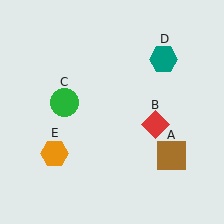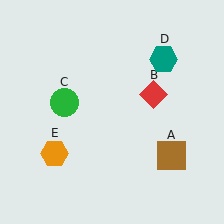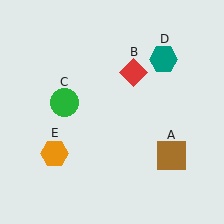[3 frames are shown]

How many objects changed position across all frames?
1 object changed position: red diamond (object B).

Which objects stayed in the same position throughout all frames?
Brown square (object A) and green circle (object C) and teal hexagon (object D) and orange hexagon (object E) remained stationary.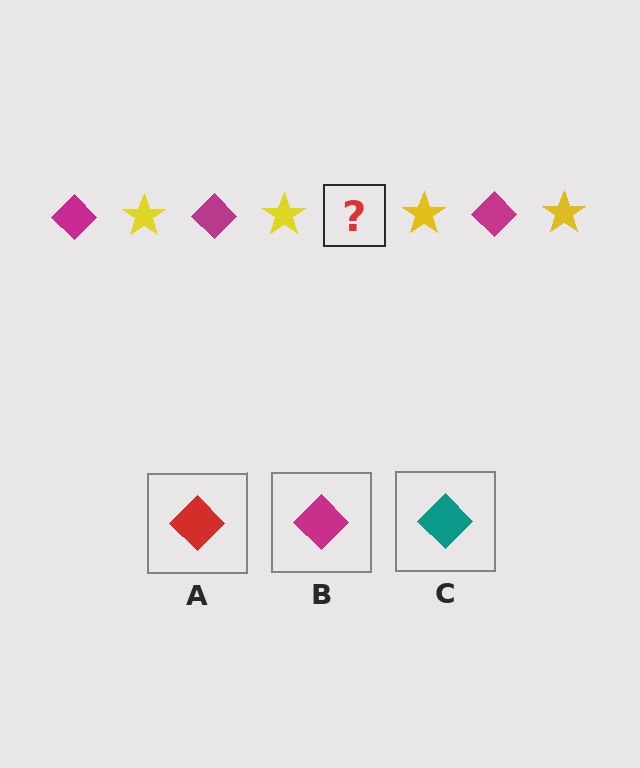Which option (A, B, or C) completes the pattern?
B.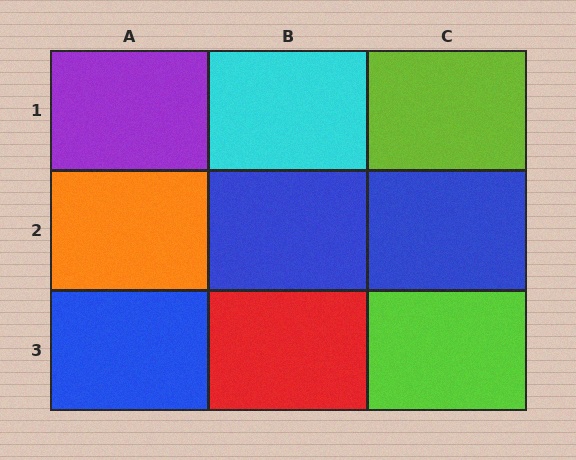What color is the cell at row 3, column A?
Blue.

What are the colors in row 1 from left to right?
Purple, cyan, lime.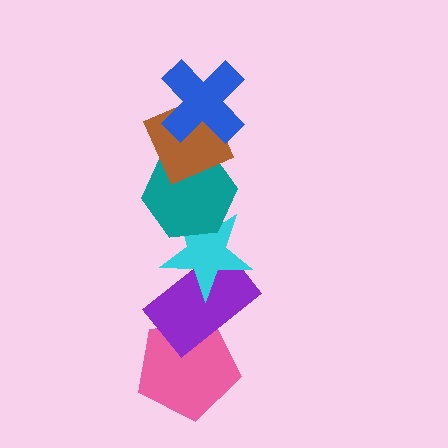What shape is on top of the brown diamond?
The blue cross is on top of the brown diamond.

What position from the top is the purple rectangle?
The purple rectangle is 5th from the top.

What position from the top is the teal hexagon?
The teal hexagon is 3rd from the top.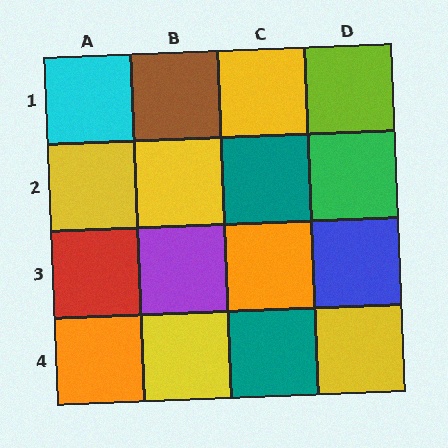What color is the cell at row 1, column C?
Yellow.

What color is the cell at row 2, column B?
Yellow.